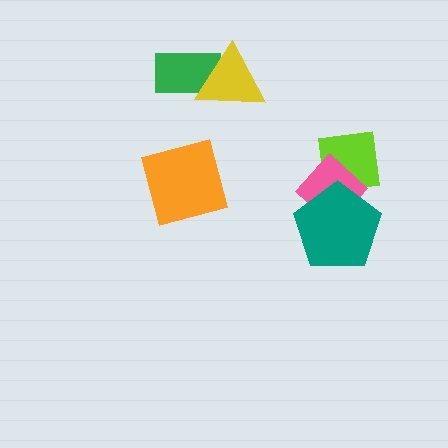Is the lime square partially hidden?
Yes, it is partially covered by another shape.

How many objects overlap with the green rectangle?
1 object overlaps with the green rectangle.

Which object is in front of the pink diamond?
The teal pentagon is in front of the pink diamond.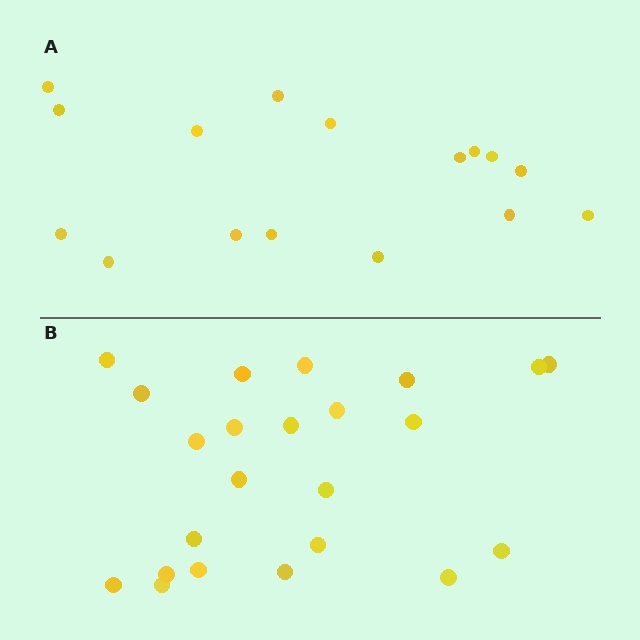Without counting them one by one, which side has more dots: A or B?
Region B (the bottom region) has more dots.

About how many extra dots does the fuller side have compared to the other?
Region B has roughly 8 or so more dots than region A.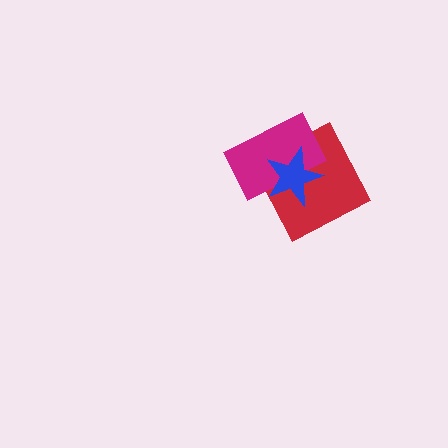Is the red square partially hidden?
Yes, it is partially covered by another shape.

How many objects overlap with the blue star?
2 objects overlap with the blue star.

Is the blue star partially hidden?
No, no other shape covers it.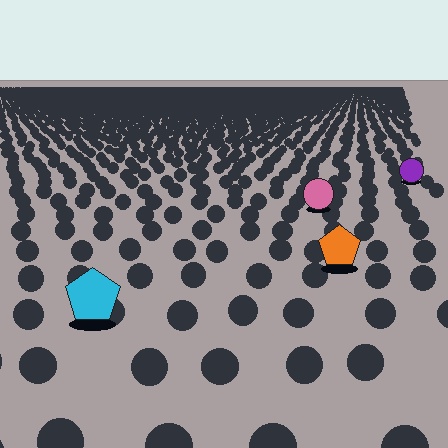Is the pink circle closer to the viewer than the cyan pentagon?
No. The cyan pentagon is closer — you can tell from the texture gradient: the ground texture is coarser near it.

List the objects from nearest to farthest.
From nearest to farthest: the cyan pentagon, the orange pentagon, the pink circle, the purple circle.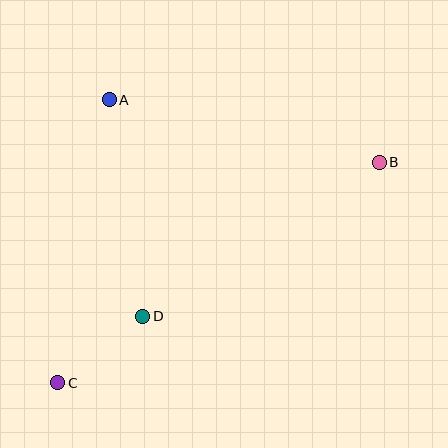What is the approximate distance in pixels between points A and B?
The distance between A and B is approximately 277 pixels.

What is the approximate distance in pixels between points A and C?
The distance between A and C is approximately 288 pixels.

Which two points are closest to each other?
Points C and D are closest to each other.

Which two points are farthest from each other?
Points B and C are farthest from each other.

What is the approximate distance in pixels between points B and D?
The distance between B and D is approximately 282 pixels.